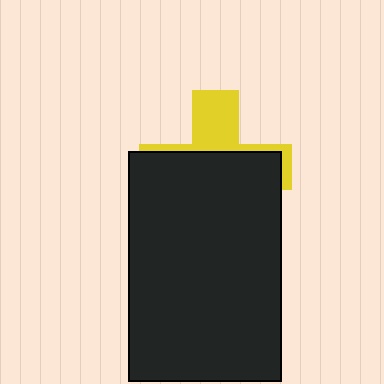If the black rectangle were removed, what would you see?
You would see the complete yellow cross.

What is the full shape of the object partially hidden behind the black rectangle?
The partially hidden object is a yellow cross.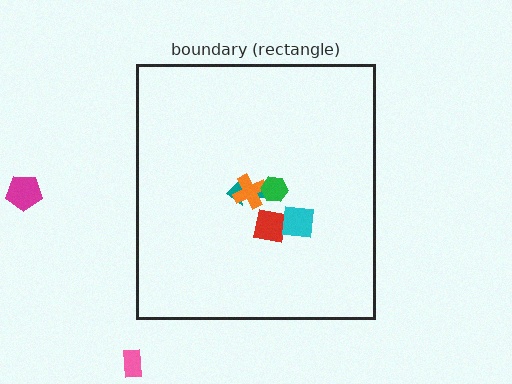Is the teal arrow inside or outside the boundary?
Inside.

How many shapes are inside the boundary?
5 inside, 2 outside.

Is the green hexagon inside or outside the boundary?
Inside.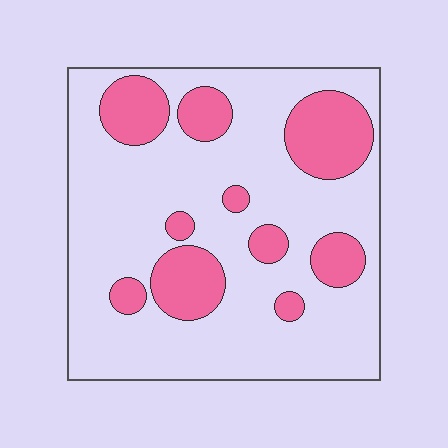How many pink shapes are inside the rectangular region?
10.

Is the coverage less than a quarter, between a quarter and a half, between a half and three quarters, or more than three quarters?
Less than a quarter.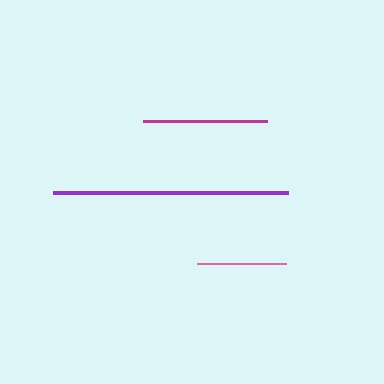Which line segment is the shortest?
The pink line is the shortest at approximately 90 pixels.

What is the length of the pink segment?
The pink segment is approximately 90 pixels long.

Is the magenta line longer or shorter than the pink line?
The magenta line is longer than the pink line.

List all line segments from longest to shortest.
From longest to shortest: purple, magenta, pink.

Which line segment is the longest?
The purple line is the longest at approximately 235 pixels.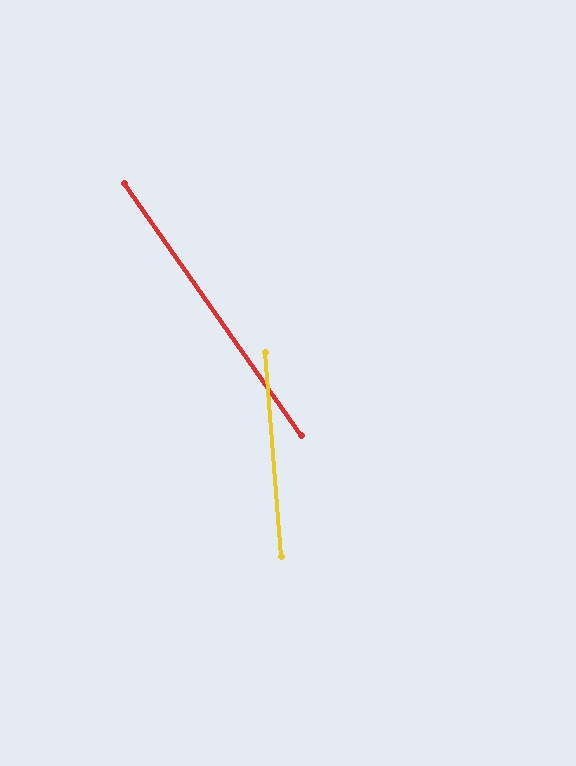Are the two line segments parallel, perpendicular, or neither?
Neither parallel nor perpendicular — they differ by about 30°.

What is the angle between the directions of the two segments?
Approximately 30 degrees.